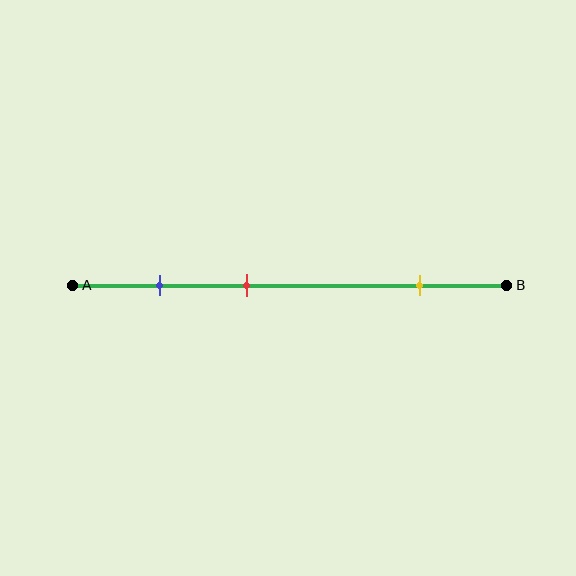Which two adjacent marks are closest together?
The blue and red marks are the closest adjacent pair.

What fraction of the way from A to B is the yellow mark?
The yellow mark is approximately 80% (0.8) of the way from A to B.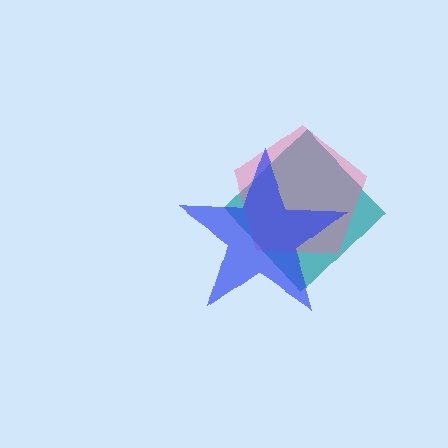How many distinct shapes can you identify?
There are 3 distinct shapes: a teal diamond, a pink pentagon, a blue star.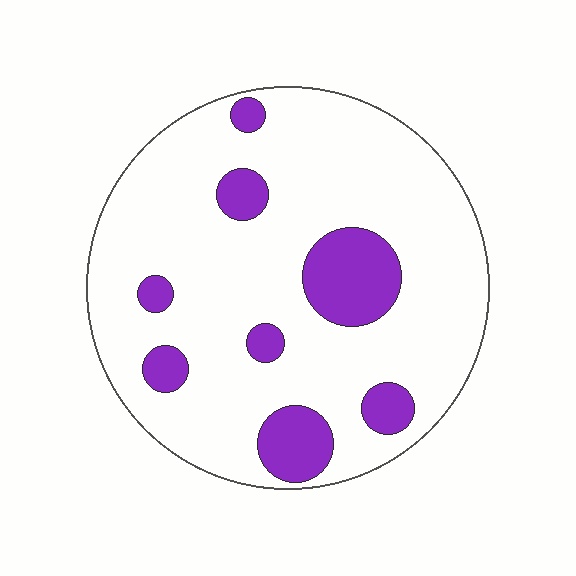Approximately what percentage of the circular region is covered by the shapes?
Approximately 15%.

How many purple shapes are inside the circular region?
8.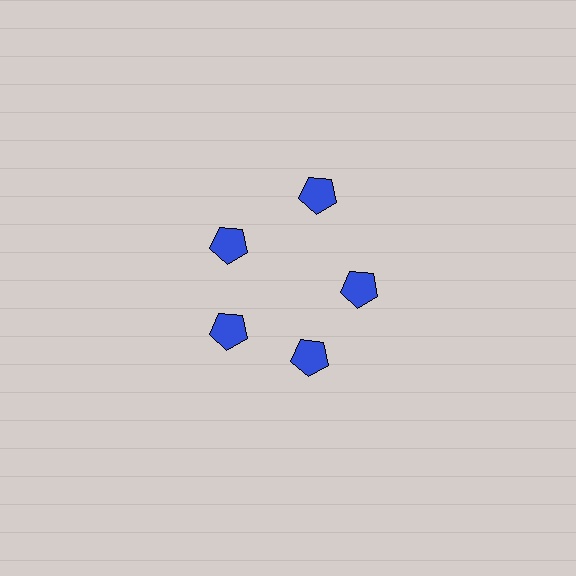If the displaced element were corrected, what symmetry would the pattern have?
It would have 5-fold rotational symmetry — the pattern would map onto itself every 72 degrees.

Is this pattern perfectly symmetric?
No. The 5 blue pentagons are arranged in a ring, but one element near the 1 o'clock position is pushed outward from the center, breaking the 5-fold rotational symmetry.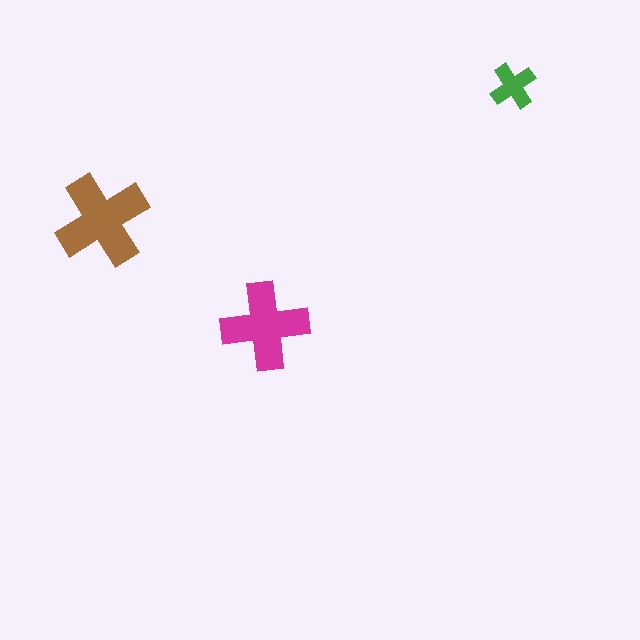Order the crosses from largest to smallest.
the brown one, the magenta one, the green one.